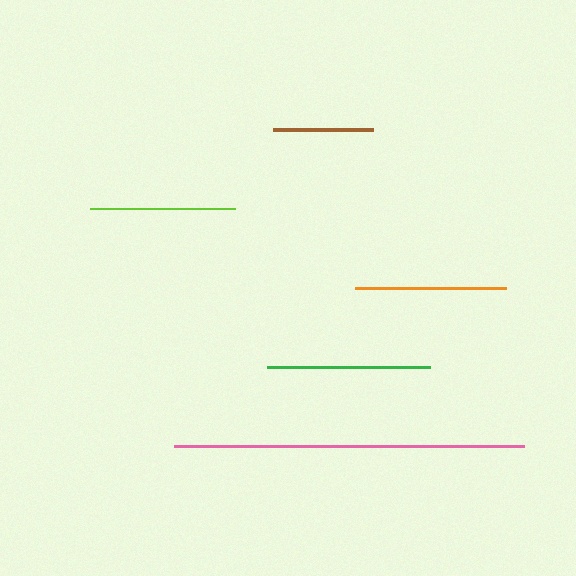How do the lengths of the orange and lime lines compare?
The orange and lime lines are approximately the same length.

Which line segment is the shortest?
The brown line is the shortest at approximately 100 pixels.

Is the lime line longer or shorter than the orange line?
The orange line is longer than the lime line.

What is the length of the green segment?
The green segment is approximately 163 pixels long.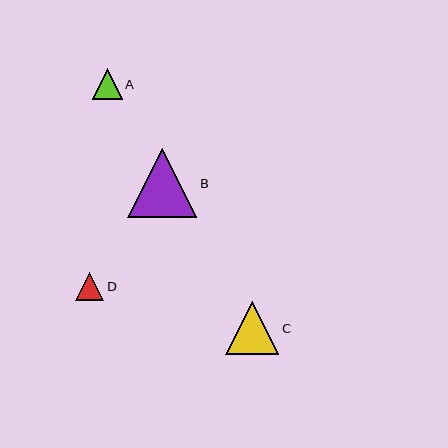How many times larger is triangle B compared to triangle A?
Triangle B is approximately 2.3 times the size of triangle A.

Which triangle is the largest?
Triangle B is the largest with a size of approximately 69 pixels.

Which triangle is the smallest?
Triangle D is the smallest with a size of approximately 28 pixels.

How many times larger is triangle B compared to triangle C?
Triangle B is approximately 1.3 times the size of triangle C.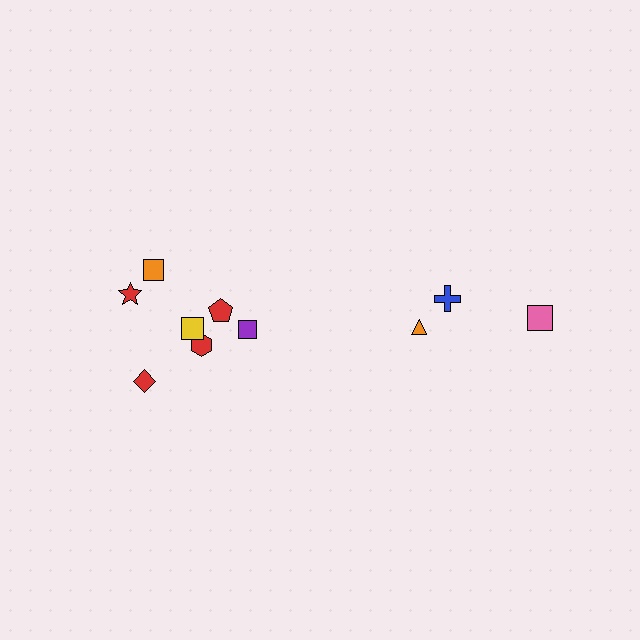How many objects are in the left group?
There are 7 objects.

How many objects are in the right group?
There are 3 objects.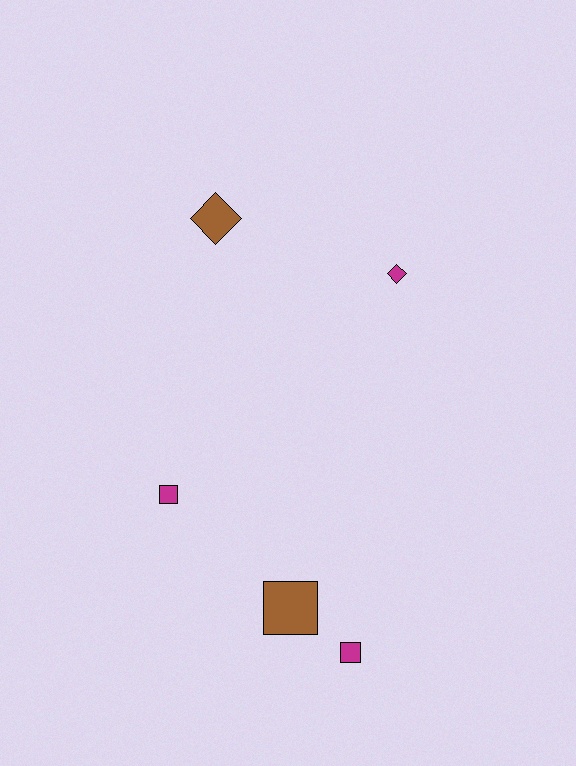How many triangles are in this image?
There are no triangles.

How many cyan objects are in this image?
There are no cyan objects.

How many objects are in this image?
There are 5 objects.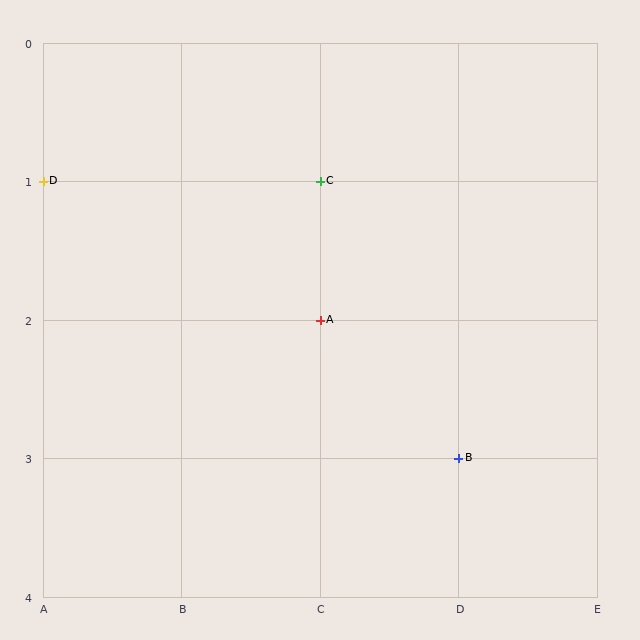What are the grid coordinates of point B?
Point B is at grid coordinates (D, 3).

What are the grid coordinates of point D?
Point D is at grid coordinates (A, 1).